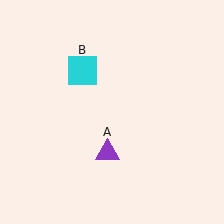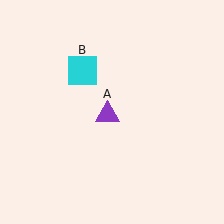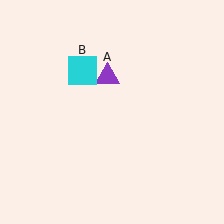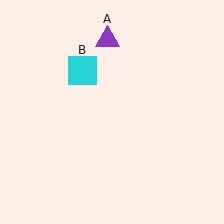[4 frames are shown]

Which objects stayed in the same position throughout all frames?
Cyan square (object B) remained stationary.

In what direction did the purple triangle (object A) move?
The purple triangle (object A) moved up.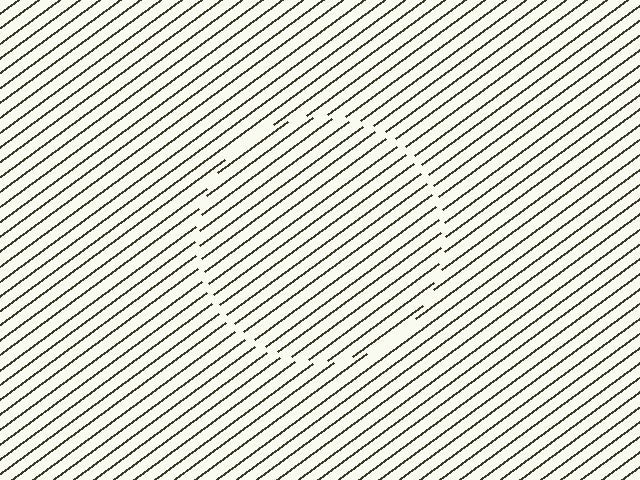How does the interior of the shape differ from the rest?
The interior of the shape contains the same grating, shifted by half a period — the contour is defined by the phase discontinuity where line-ends from the inner and outer gratings abut.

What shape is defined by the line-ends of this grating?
An illusory circle. The interior of the shape contains the same grating, shifted by half a period — the contour is defined by the phase discontinuity where line-ends from the inner and outer gratings abut.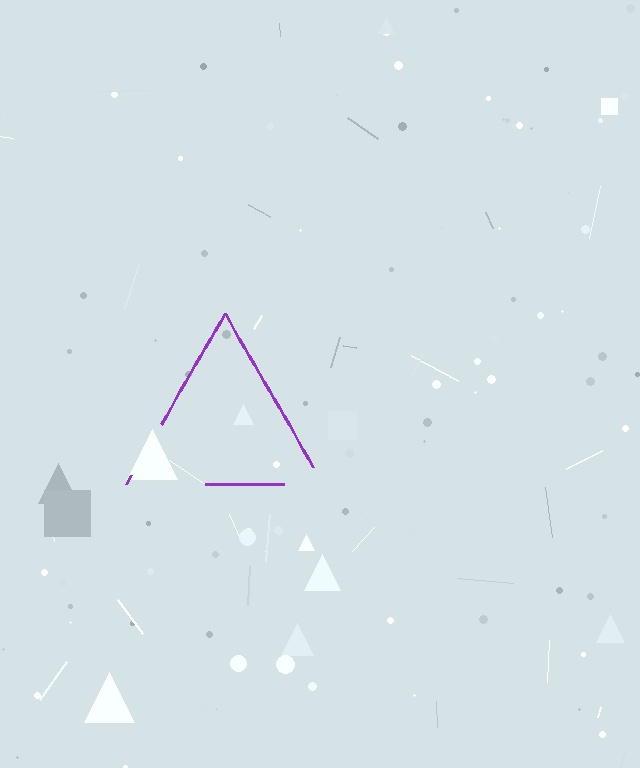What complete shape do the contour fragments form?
The contour fragments form a triangle.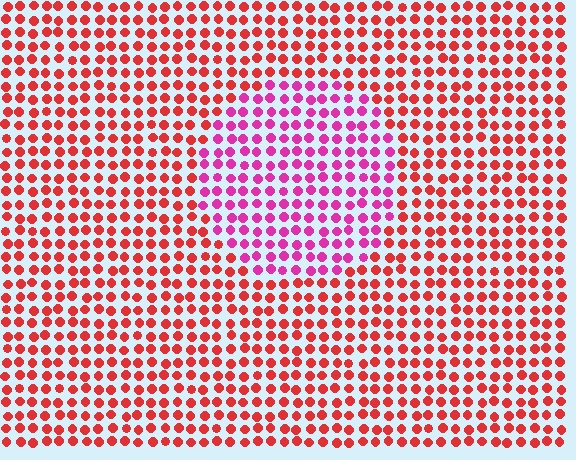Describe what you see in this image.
The image is filled with small red elements in a uniform arrangement. A circle-shaped region is visible where the elements are tinted to a slightly different hue, forming a subtle color boundary.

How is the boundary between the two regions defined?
The boundary is defined purely by a slight shift in hue (about 41 degrees). Spacing, size, and orientation are identical on both sides.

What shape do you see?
I see a circle.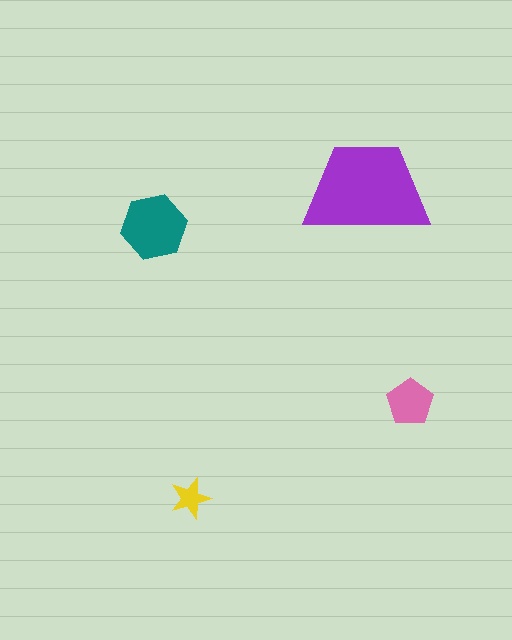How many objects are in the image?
There are 4 objects in the image.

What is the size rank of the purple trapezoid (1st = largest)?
1st.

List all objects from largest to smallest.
The purple trapezoid, the teal hexagon, the pink pentagon, the yellow star.